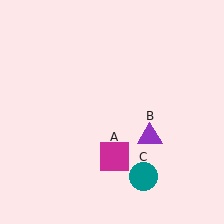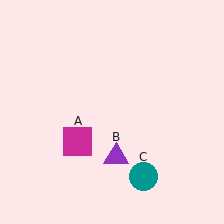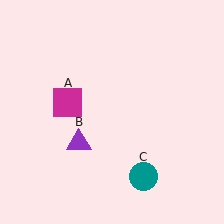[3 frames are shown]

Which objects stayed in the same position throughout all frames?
Teal circle (object C) remained stationary.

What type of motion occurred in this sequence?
The magenta square (object A), purple triangle (object B) rotated clockwise around the center of the scene.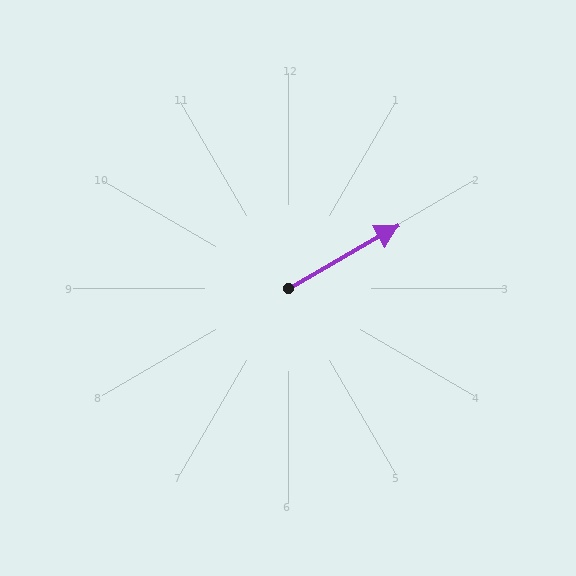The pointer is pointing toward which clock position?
Roughly 2 o'clock.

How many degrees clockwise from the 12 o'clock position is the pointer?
Approximately 60 degrees.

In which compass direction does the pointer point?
Northeast.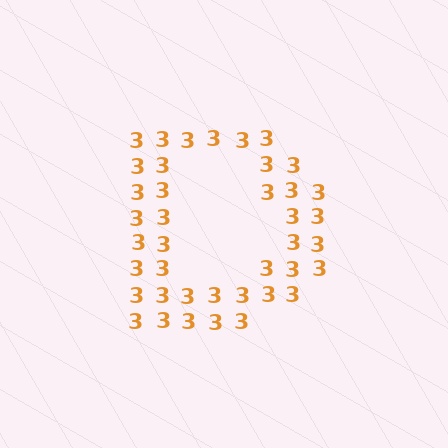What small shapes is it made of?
It is made of small digit 3's.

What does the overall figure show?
The overall figure shows the letter D.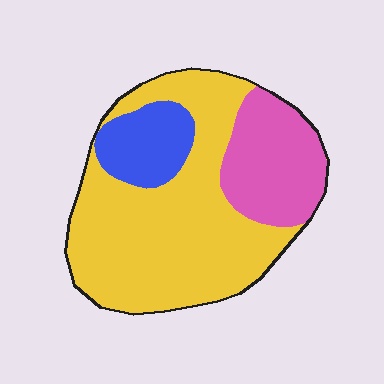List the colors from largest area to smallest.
From largest to smallest: yellow, pink, blue.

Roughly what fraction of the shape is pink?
Pink covers around 25% of the shape.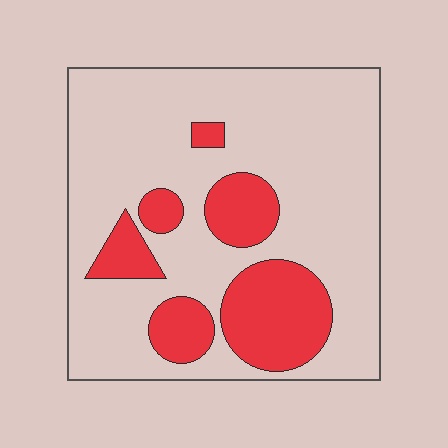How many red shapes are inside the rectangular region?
6.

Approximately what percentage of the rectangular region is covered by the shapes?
Approximately 25%.